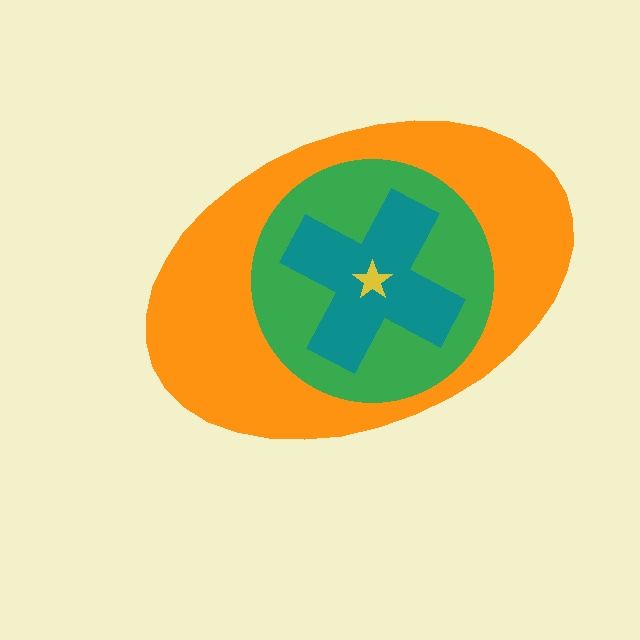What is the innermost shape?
The yellow star.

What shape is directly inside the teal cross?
The yellow star.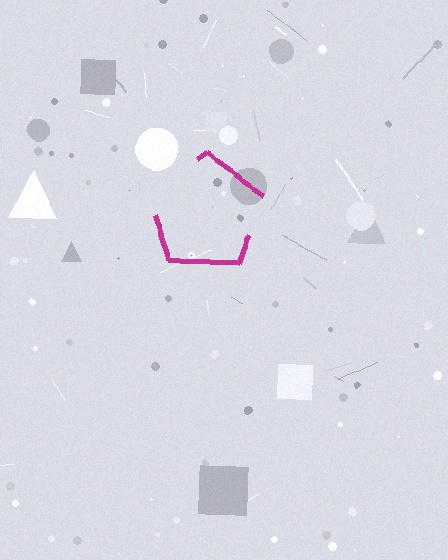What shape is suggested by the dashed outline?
The dashed outline suggests a pentagon.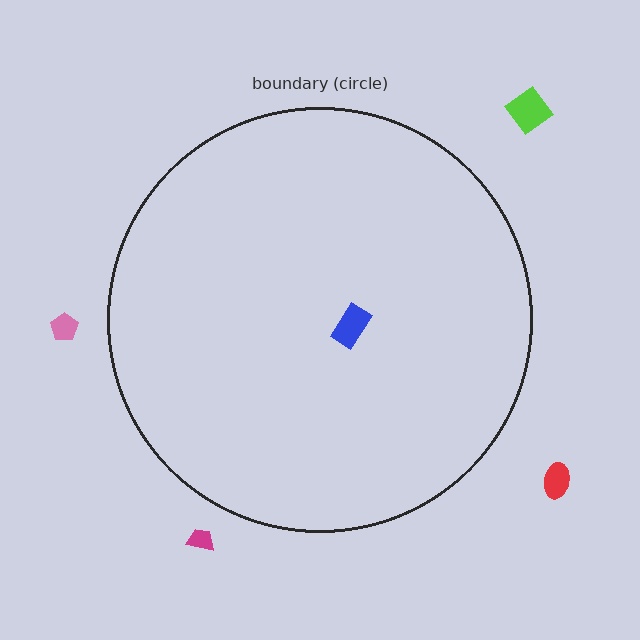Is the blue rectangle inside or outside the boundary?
Inside.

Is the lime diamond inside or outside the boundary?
Outside.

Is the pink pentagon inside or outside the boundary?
Outside.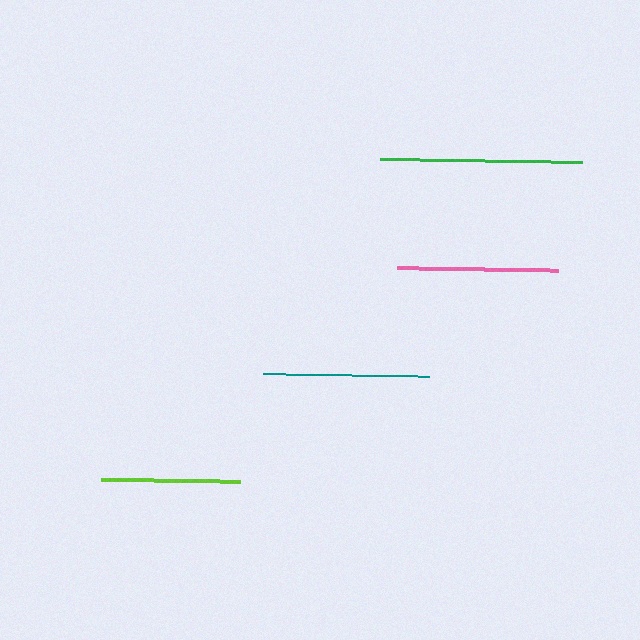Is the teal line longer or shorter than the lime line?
The teal line is longer than the lime line.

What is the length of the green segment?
The green segment is approximately 202 pixels long.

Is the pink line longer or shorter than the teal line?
The teal line is longer than the pink line.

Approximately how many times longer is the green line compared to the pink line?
The green line is approximately 1.3 times the length of the pink line.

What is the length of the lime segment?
The lime segment is approximately 139 pixels long.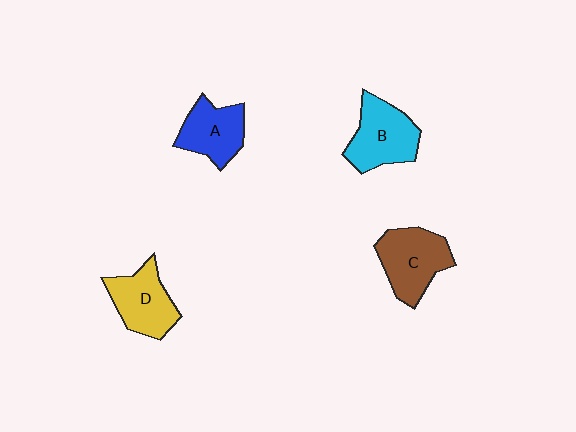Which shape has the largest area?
Shape C (brown).